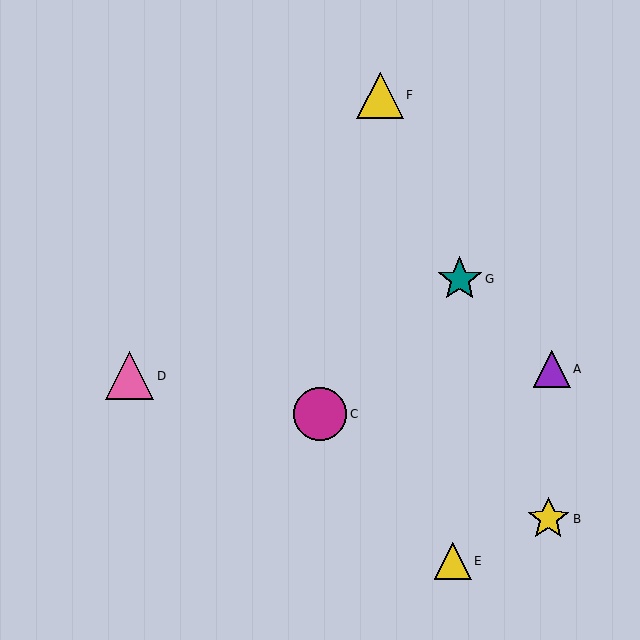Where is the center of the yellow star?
The center of the yellow star is at (548, 519).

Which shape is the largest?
The magenta circle (labeled C) is the largest.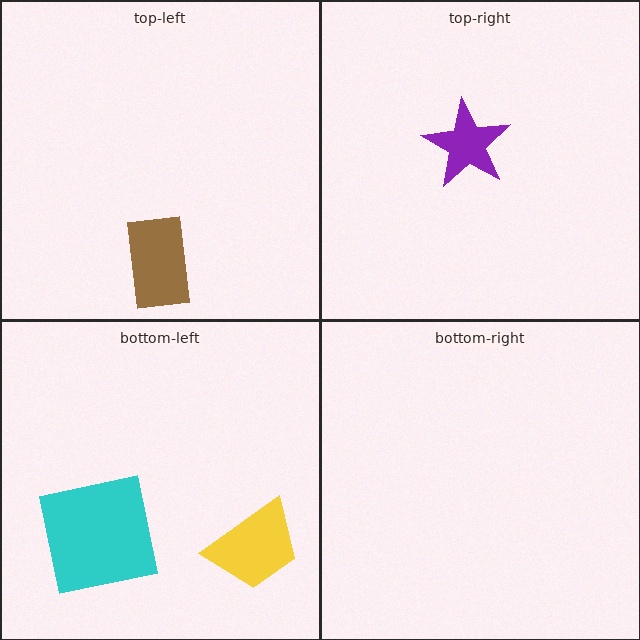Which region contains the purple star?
The top-right region.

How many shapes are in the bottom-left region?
2.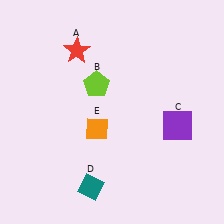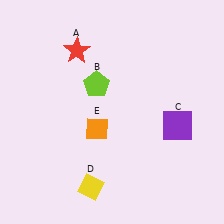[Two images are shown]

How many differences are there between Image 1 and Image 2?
There is 1 difference between the two images.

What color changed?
The diamond (D) changed from teal in Image 1 to yellow in Image 2.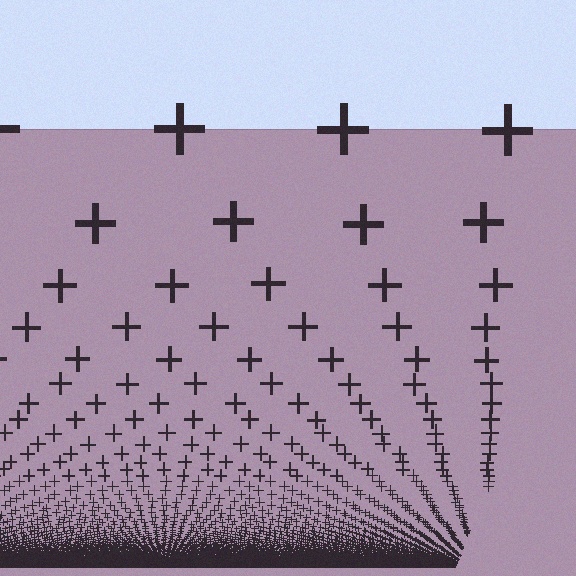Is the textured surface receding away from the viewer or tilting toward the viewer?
The surface appears to tilt toward the viewer. Texture elements get larger and sparser toward the top.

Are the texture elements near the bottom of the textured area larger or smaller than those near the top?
Smaller. The gradient is inverted — elements near the bottom are smaller and denser.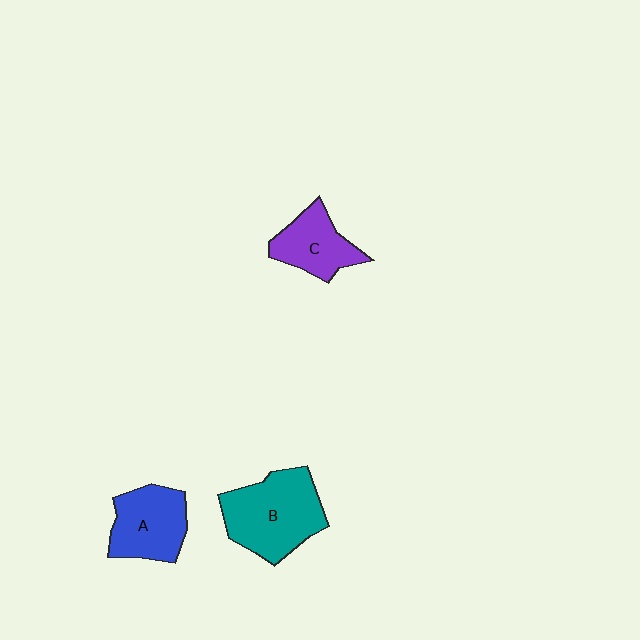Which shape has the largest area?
Shape B (teal).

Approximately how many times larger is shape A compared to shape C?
Approximately 1.2 times.